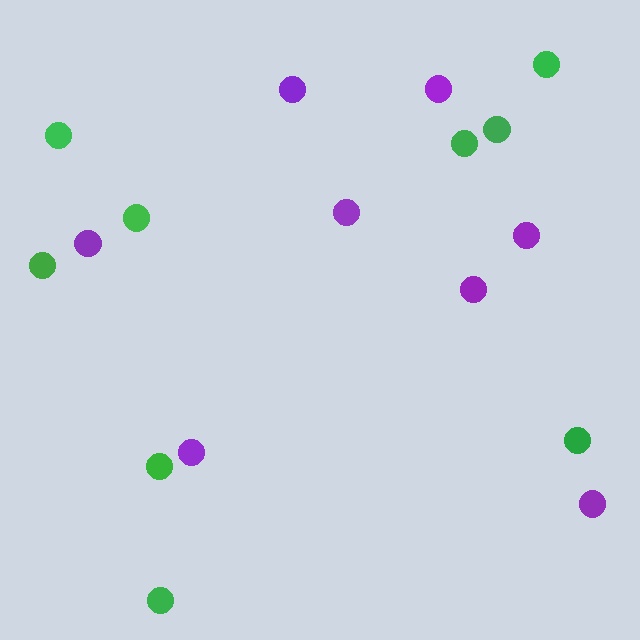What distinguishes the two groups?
There are 2 groups: one group of green circles (9) and one group of purple circles (8).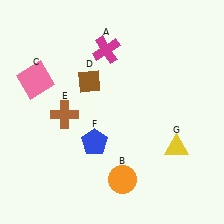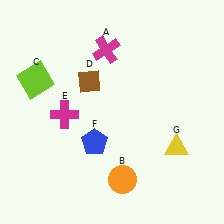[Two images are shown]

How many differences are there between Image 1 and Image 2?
There are 2 differences between the two images.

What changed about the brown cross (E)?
In Image 1, E is brown. In Image 2, it changed to magenta.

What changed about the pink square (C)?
In Image 1, C is pink. In Image 2, it changed to lime.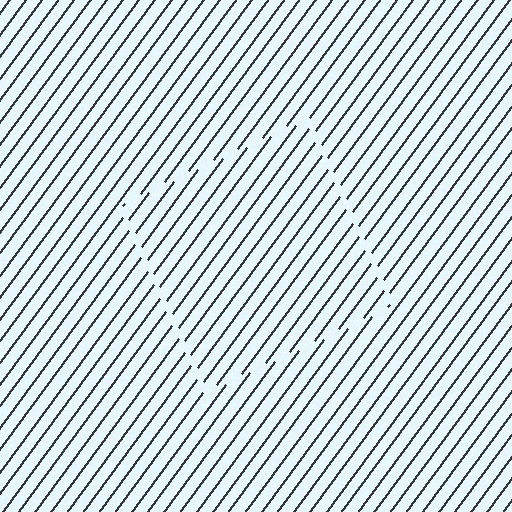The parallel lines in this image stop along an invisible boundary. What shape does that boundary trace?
An illusory square. The interior of the shape contains the same grating, shifted by half a period — the contour is defined by the phase discontinuity where line-ends from the inner and outer gratings abut.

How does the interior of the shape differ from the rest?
The interior of the shape contains the same grating, shifted by half a period — the contour is defined by the phase discontinuity where line-ends from the inner and outer gratings abut.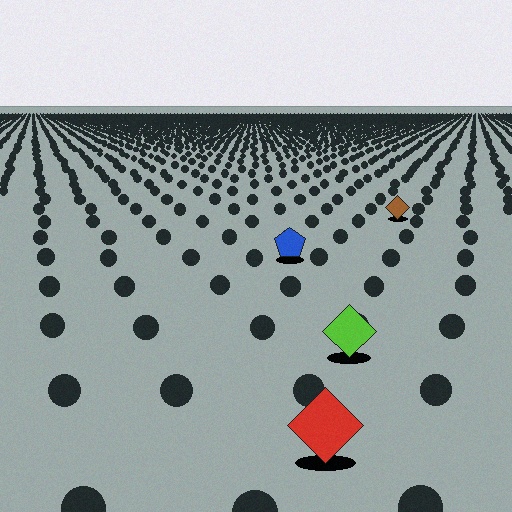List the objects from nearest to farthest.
From nearest to farthest: the red diamond, the lime diamond, the blue pentagon, the brown diamond.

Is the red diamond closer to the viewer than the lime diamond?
Yes. The red diamond is closer — you can tell from the texture gradient: the ground texture is coarser near it.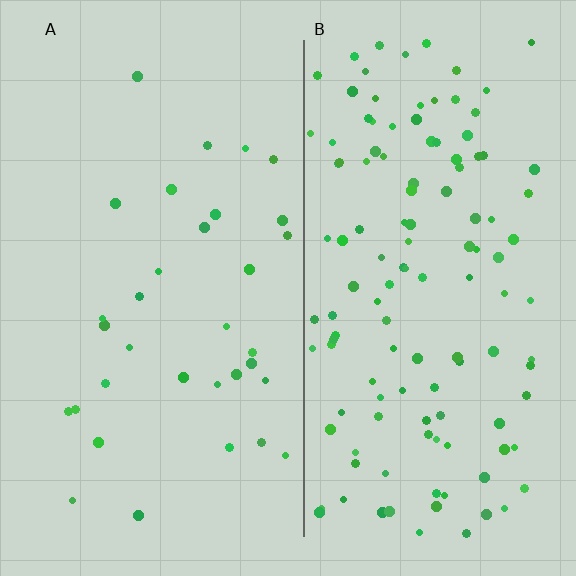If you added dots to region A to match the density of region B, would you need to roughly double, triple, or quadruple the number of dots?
Approximately quadruple.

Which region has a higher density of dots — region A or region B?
B (the right).